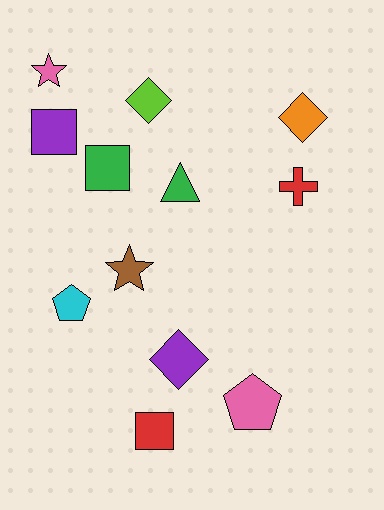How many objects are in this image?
There are 12 objects.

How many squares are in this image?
There are 3 squares.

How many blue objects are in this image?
There are no blue objects.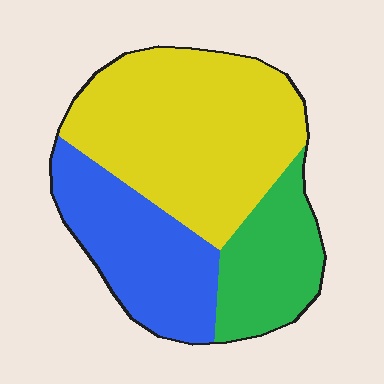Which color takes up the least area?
Green, at roughly 20%.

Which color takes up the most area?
Yellow, at roughly 50%.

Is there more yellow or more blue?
Yellow.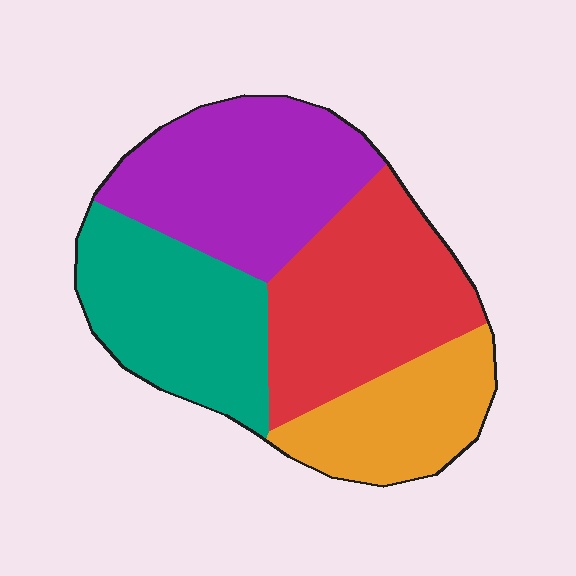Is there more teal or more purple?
Purple.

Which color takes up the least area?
Orange, at roughly 20%.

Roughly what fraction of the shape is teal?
Teal takes up less than a quarter of the shape.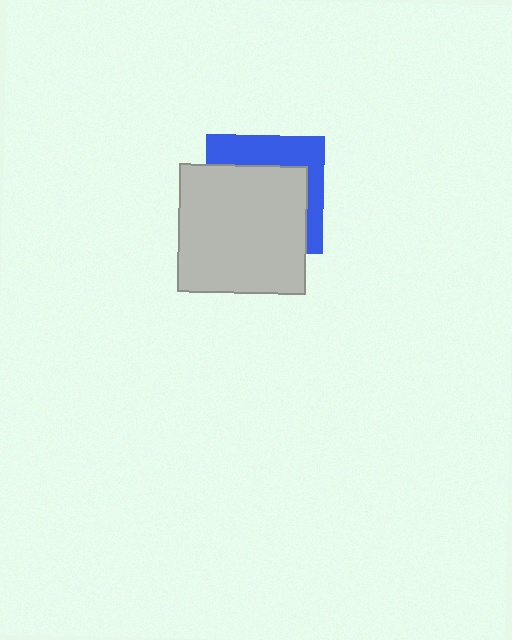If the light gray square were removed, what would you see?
You would see the complete blue square.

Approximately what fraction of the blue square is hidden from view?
Roughly 65% of the blue square is hidden behind the light gray square.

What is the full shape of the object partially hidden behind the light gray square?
The partially hidden object is a blue square.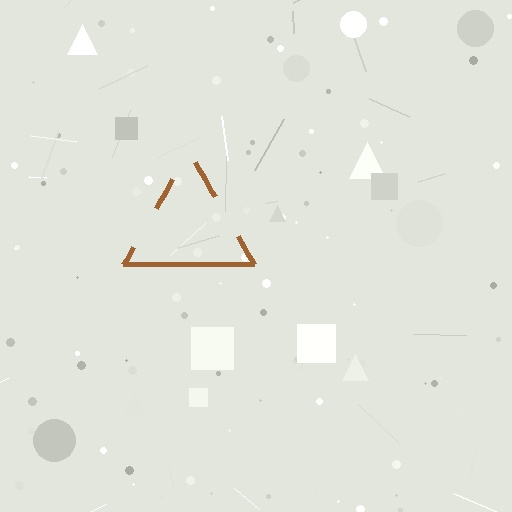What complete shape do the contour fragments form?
The contour fragments form a triangle.